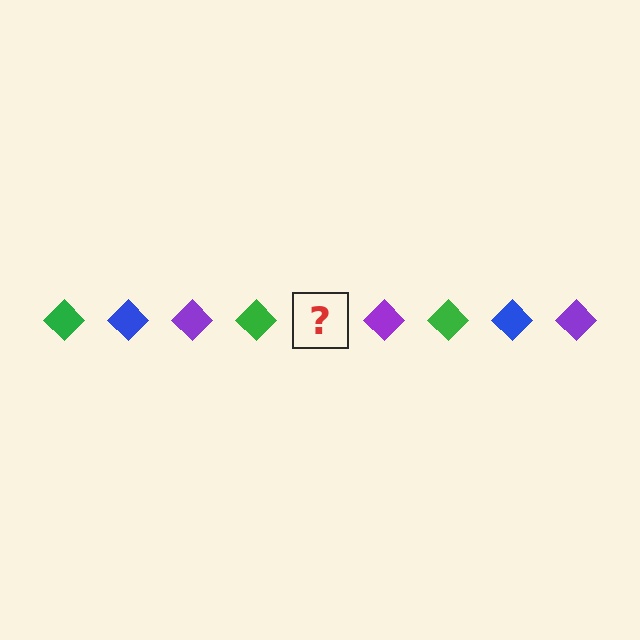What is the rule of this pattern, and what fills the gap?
The rule is that the pattern cycles through green, blue, purple diamonds. The gap should be filled with a blue diamond.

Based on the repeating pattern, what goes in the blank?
The blank should be a blue diamond.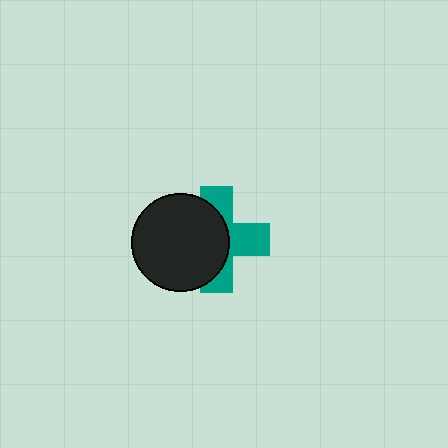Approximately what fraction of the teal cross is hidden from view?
Roughly 53% of the teal cross is hidden behind the black circle.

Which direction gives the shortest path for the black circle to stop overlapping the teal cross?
Moving left gives the shortest separation.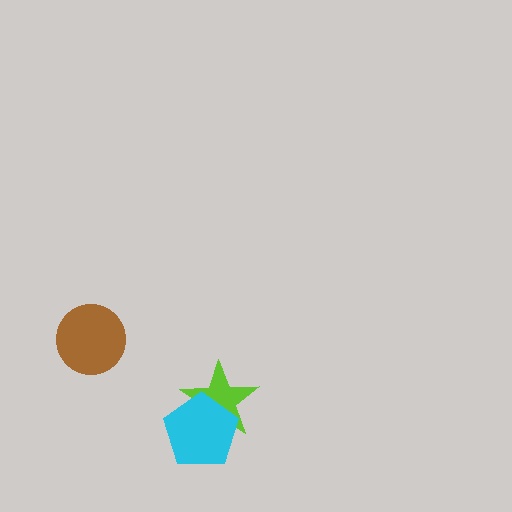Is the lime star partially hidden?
Yes, it is partially covered by another shape.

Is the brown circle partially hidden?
No, no other shape covers it.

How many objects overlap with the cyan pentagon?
1 object overlaps with the cyan pentagon.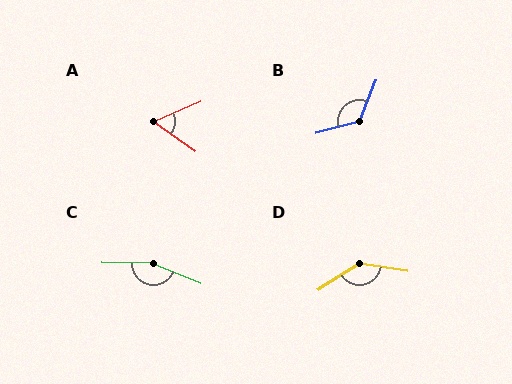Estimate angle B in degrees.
Approximately 126 degrees.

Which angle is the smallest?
A, at approximately 58 degrees.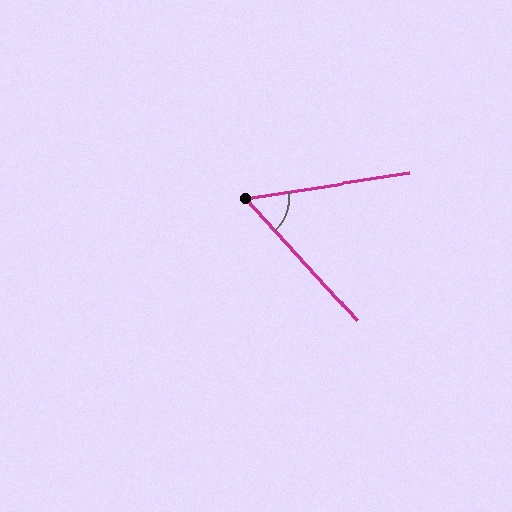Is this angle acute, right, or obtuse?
It is acute.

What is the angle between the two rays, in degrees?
Approximately 56 degrees.